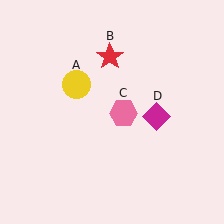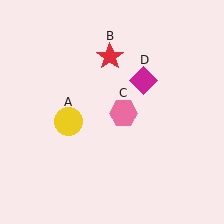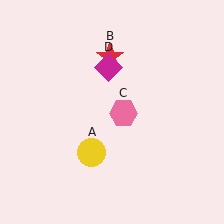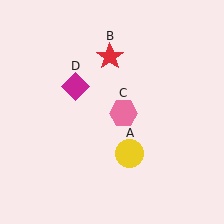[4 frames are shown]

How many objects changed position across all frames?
2 objects changed position: yellow circle (object A), magenta diamond (object D).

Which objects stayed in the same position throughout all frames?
Red star (object B) and pink hexagon (object C) remained stationary.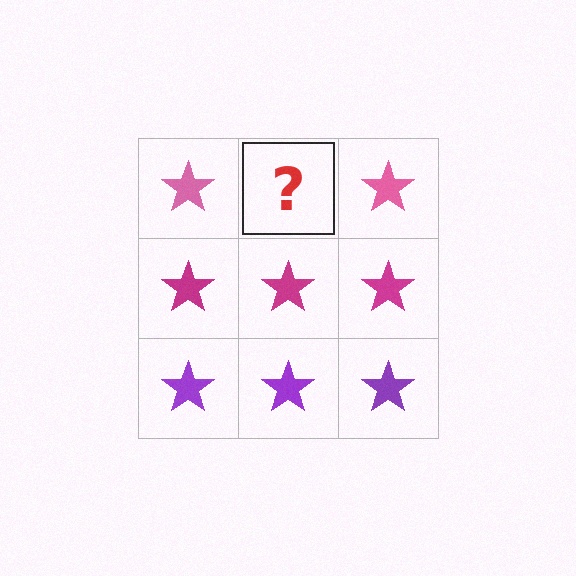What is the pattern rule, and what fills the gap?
The rule is that each row has a consistent color. The gap should be filled with a pink star.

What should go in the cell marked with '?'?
The missing cell should contain a pink star.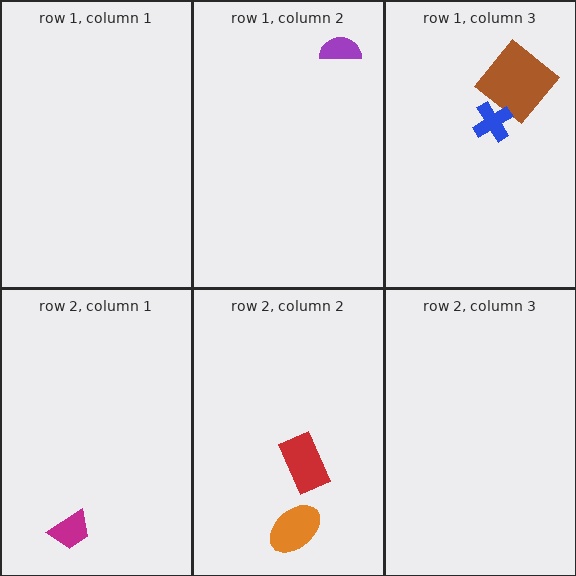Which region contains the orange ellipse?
The row 2, column 2 region.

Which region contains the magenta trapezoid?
The row 2, column 1 region.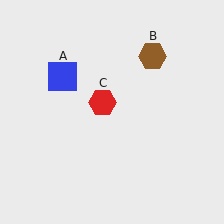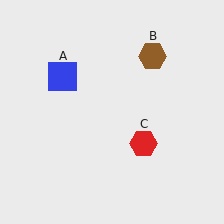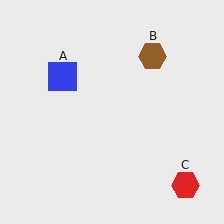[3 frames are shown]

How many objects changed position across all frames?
1 object changed position: red hexagon (object C).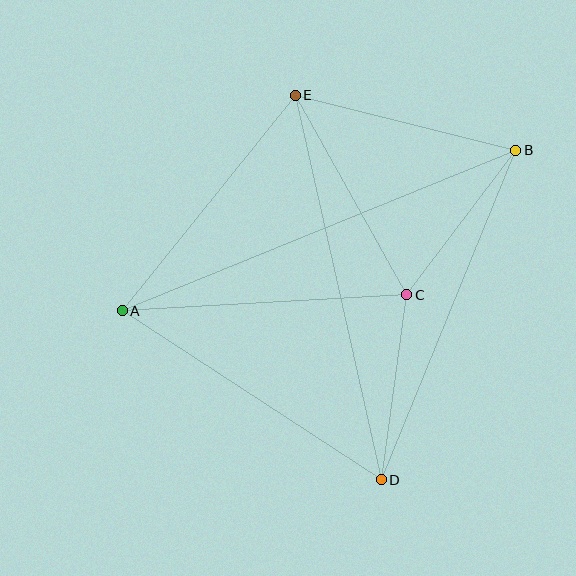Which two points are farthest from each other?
Points A and B are farthest from each other.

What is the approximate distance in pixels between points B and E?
The distance between B and E is approximately 227 pixels.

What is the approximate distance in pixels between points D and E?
The distance between D and E is approximately 394 pixels.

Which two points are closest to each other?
Points B and C are closest to each other.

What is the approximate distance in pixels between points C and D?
The distance between C and D is approximately 187 pixels.